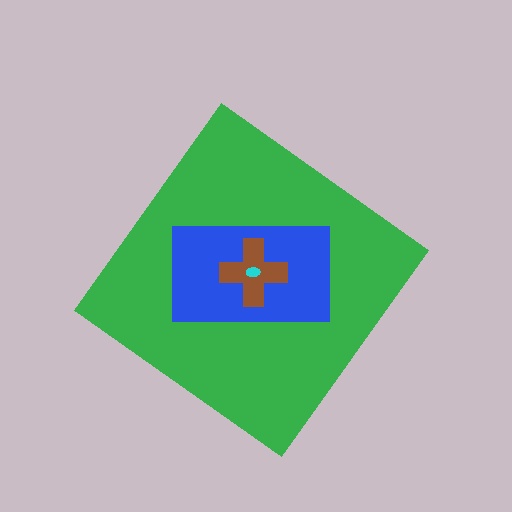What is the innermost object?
The cyan ellipse.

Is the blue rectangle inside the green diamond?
Yes.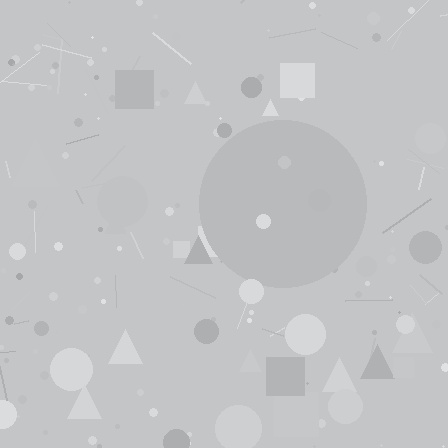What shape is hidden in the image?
A circle is hidden in the image.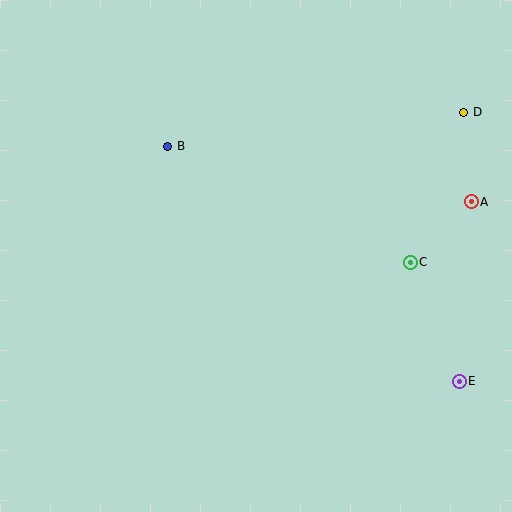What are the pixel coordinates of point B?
Point B is at (168, 146).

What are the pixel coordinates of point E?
Point E is at (459, 381).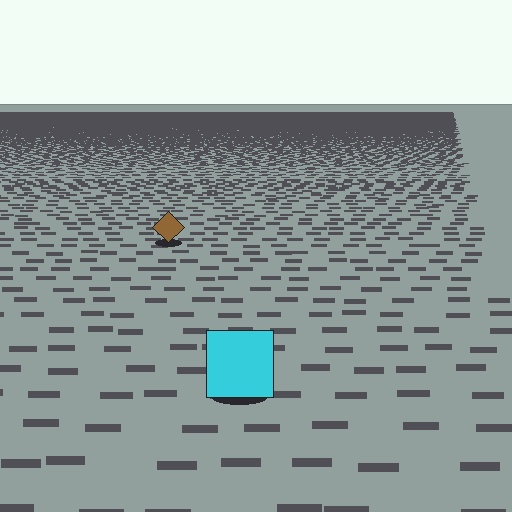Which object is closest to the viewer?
The cyan square is closest. The texture marks near it are larger and more spread out.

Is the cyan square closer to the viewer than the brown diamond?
Yes. The cyan square is closer — you can tell from the texture gradient: the ground texture is coarser near it.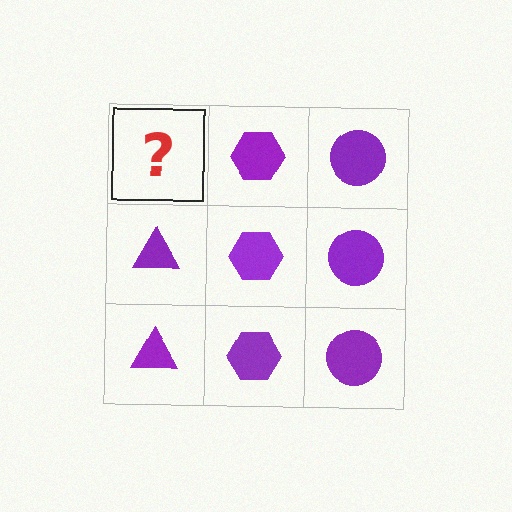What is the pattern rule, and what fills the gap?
The rule is that each column has a consistent shape. The gap should be filled with a purple triangle.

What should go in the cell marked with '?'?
The missing cell should contain a purple triangle.